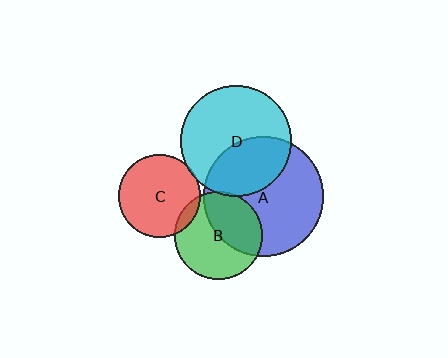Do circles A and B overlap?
Yes.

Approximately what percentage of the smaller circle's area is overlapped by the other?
Approximately 45%.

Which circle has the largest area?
Circle A (blue).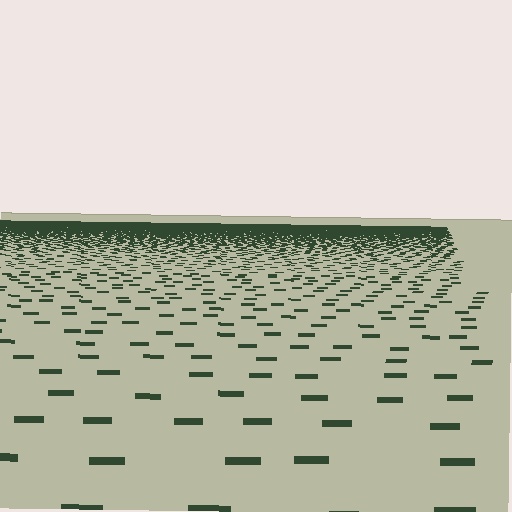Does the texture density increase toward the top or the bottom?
Density increases toward the top.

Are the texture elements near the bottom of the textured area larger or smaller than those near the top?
Larger. Near the bottom, elements are closer to the viewer and appear at a bigger on-screen size.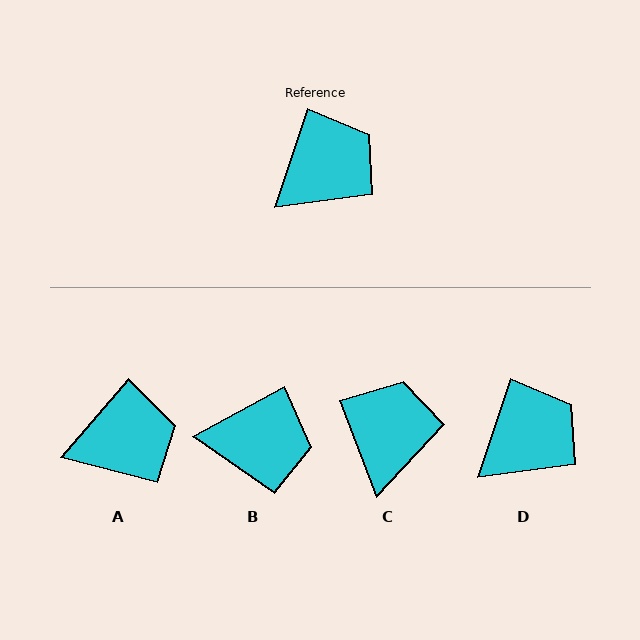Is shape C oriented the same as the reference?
No, it is off by about 39 degrees.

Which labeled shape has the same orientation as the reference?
D.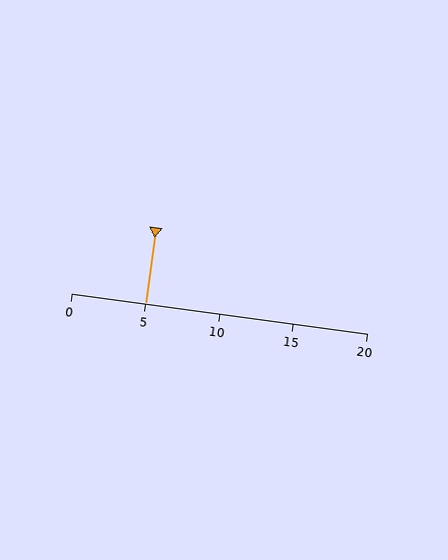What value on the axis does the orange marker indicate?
The marker indicates approximately 5.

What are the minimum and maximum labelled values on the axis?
The axis runs from 0 to 20.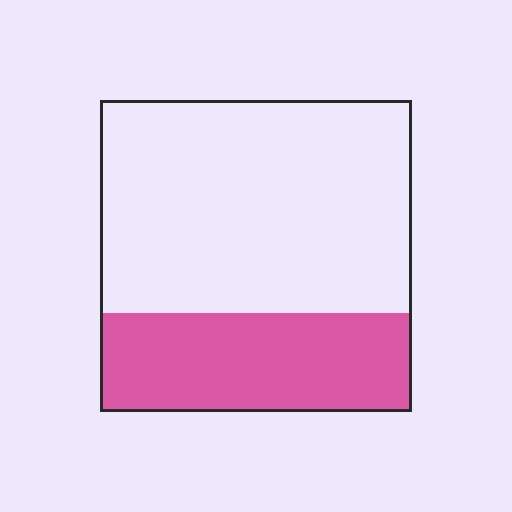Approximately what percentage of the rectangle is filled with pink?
Approximately 30%.